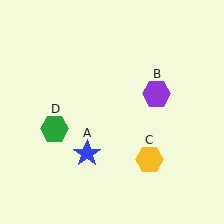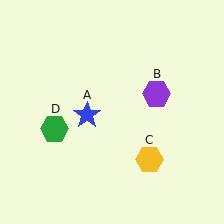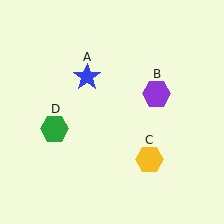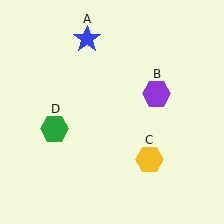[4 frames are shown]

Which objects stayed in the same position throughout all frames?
Purple hexagon (object B) and yellow hexagon (object C) and green hexagon (object D) remained stationary.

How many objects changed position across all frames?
1 object changed position: blue star (object A).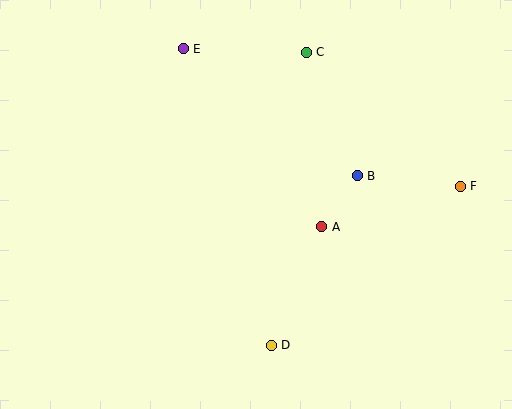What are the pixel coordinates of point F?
Point F is at (460, 186).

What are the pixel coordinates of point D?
Point D is at (271, 345).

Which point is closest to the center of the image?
Point A at (322, 227) is closest to the center.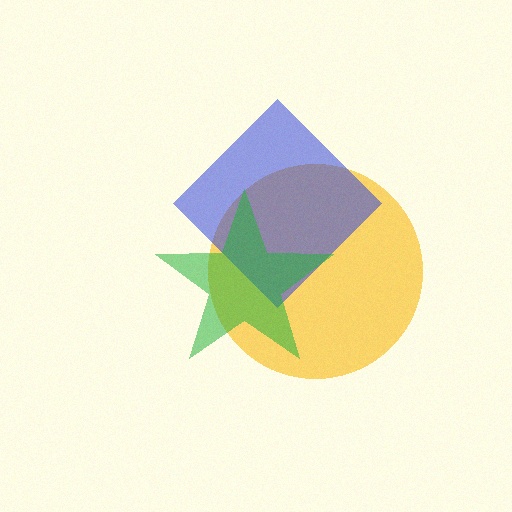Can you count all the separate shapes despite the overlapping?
Yes, there are 3 separate shapes.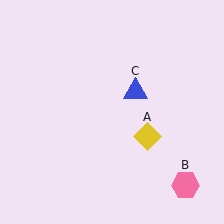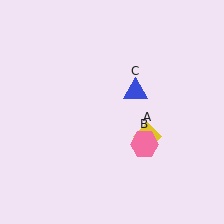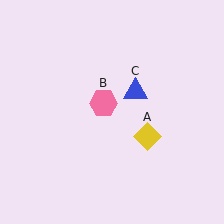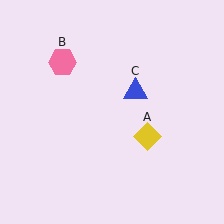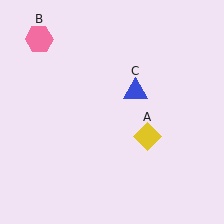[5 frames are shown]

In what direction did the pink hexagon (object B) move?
The pink hexagon (object B) moved up and to the left.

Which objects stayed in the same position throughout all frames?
Yellow diamond (object A) and blue triangle (object C) remained stationary.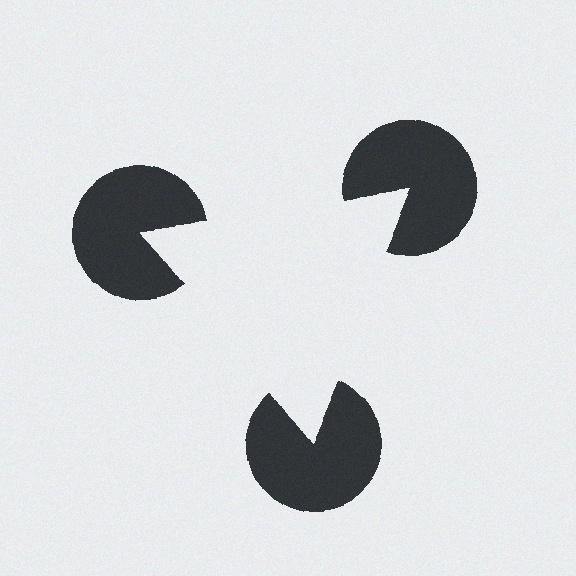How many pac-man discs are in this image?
There are 3 — one at each vertex of the illusory triangle.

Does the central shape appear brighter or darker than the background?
It typically appears slightly brighter than the background, even though no actual brightness change is drawn.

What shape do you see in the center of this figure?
An illusory triangle — its edges are inferred from the aligned wedge cuts in the pac-man discs, not physically drawn.